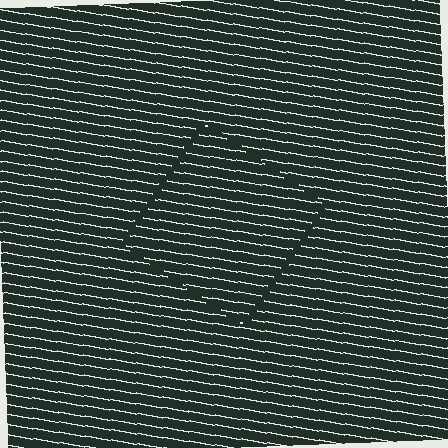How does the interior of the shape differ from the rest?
The interior of the shape contains the same grating, shifted by half a period — the contour is defined by the phase discontinuity where line-ends from the inner and outer gratings abut.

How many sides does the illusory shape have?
4 sides — the line-ends trace a square.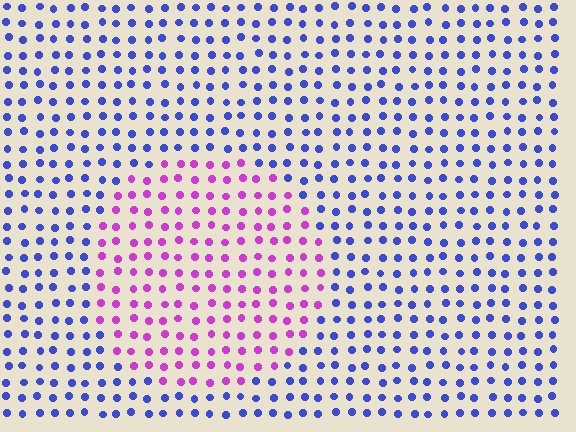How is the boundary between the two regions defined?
The boundary is defined purely by a slight shift in hue (about 65 degrees). Spacing, size, and orientation are identical on both sides.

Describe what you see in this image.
The image is filled with small blue elements in a uniform arrangement. A circle-shaped region is visible where the elements are tinted to a slightly different hue, forming a subtle color boundary.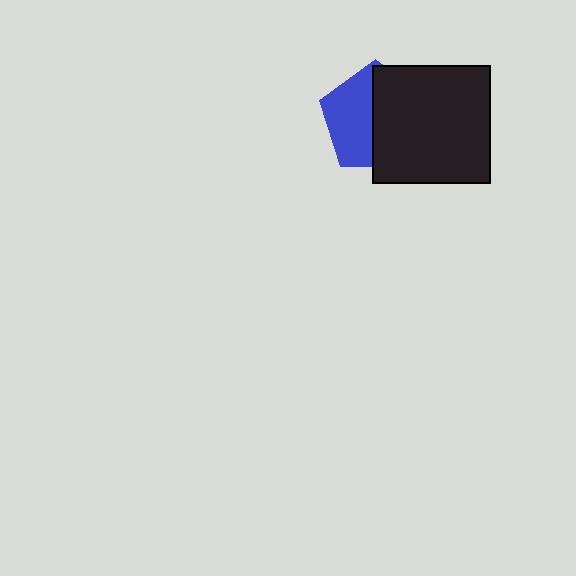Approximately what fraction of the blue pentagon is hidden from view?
Roughly 54% of the blue pentagon is hidden behind the black square.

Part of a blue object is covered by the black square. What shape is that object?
It is a pentagon.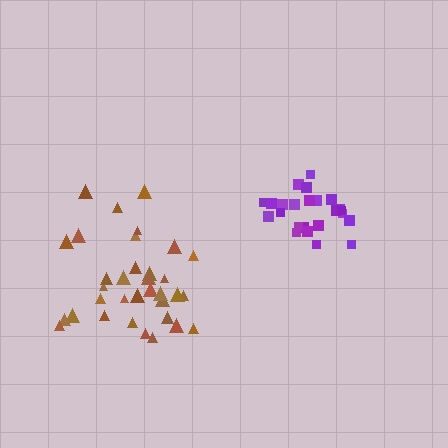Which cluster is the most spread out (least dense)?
Brown.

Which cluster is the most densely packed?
Purple.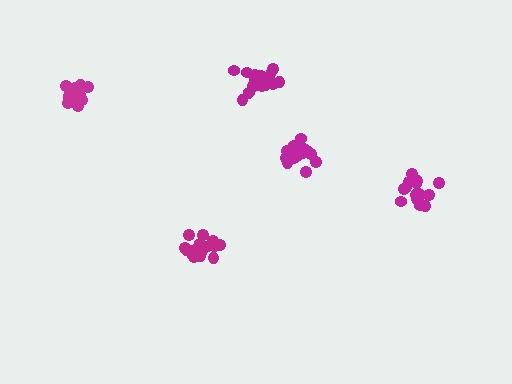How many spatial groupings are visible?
There are 5 spatial groupings.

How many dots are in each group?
Group 1: 15 dots, Group 2: 20 dots, Group 3: 20 dots, Group 4: 15 dots, Group 5: 15 dots (85 total).